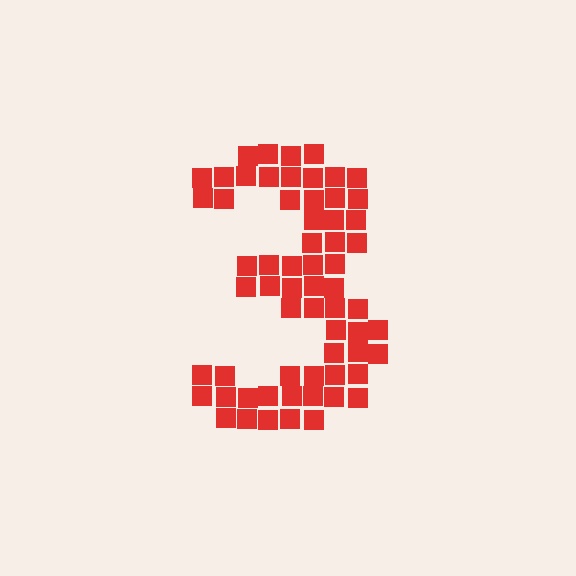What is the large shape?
The large shape is the digit 3.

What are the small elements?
The small elements are squares.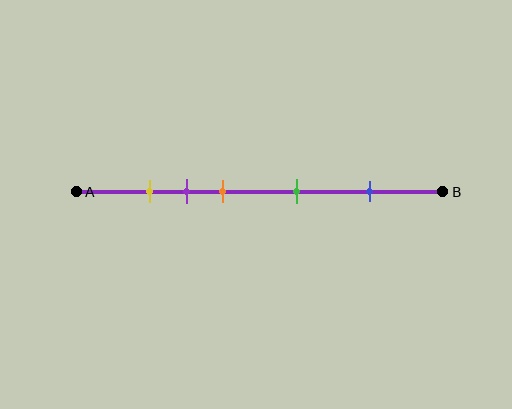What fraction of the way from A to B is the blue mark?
The blue mark is approximately 80% (0.8) of the way from A to B.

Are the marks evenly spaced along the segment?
No, the marks are not evenly spaced.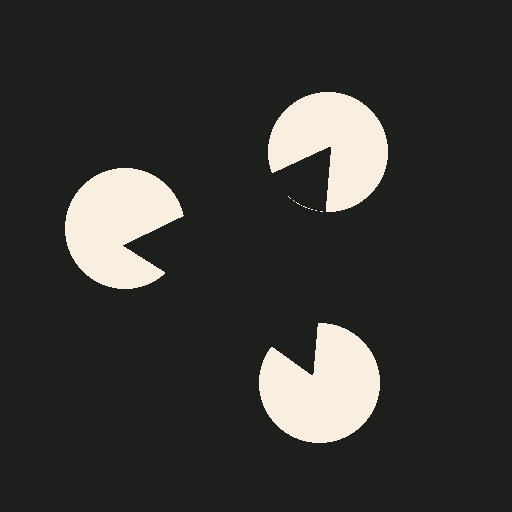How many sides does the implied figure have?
3 sides.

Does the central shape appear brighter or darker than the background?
It typically appears slightly darker than the background, even though no actual brightness change is drawn.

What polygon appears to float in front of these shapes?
An illusory triangle — its edges are inferred from the aligned wedge cuts in the pac-man discs, not physically drawn.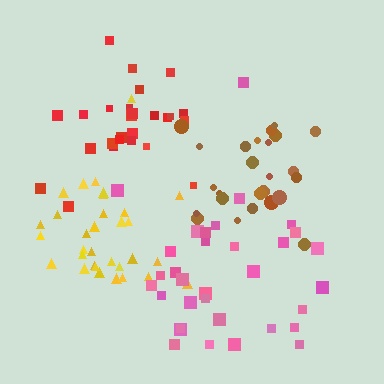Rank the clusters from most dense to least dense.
yellow, brown, red, pink.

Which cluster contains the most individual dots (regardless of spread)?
Pink (33).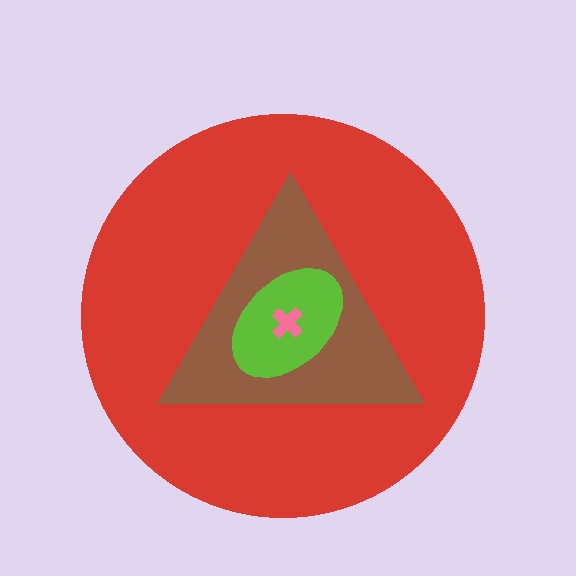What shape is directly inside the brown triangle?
The lime ellipse.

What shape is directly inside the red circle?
The brown triangle.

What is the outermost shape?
The red circle.